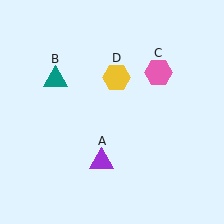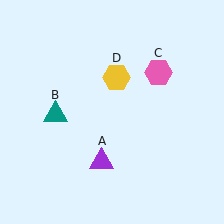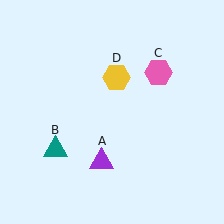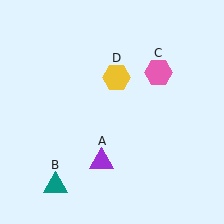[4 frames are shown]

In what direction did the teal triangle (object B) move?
The teal triangle (object B) moved down.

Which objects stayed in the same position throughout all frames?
Purple triangle (object A) and pink hexagon (object C) and yellow hexagon (object D) remained stationary.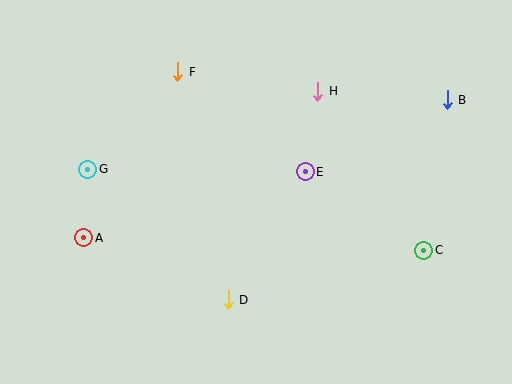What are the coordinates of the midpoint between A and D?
The midpoint between A and D is at (156, 269).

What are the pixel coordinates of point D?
Point D is at (228, 300).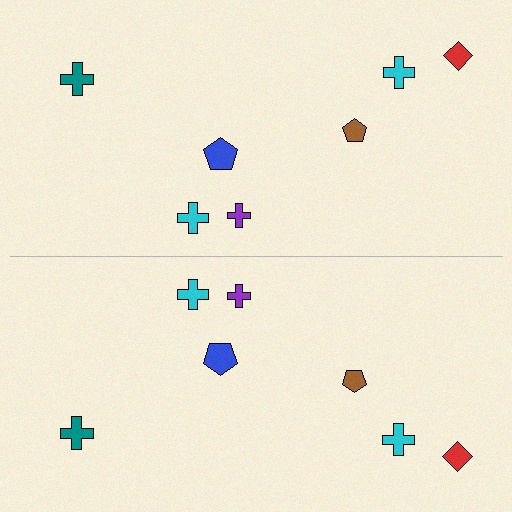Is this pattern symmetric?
Yes, this pattern has bilateral (reflection) symmetry.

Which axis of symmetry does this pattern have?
The pattern has a horizontal axis of symmetry running through the center of the image.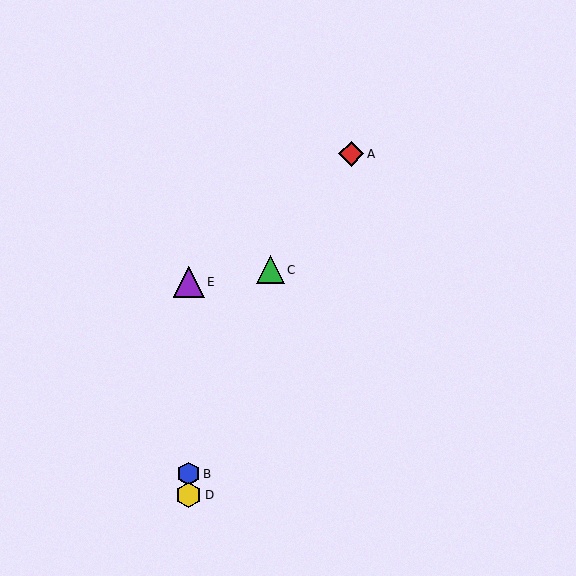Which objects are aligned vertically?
Objects B, D, E are aligned vertically.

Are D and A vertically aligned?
No, D is at x≈189 and A is at x≈351.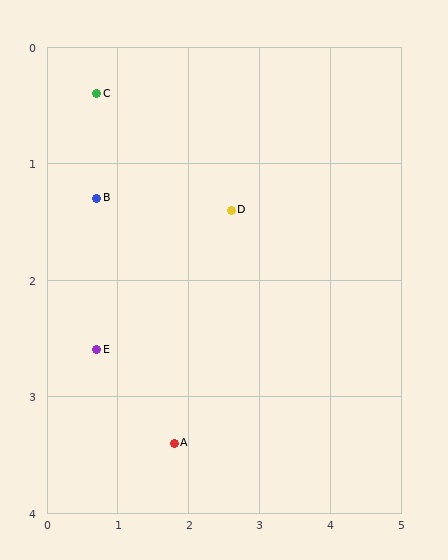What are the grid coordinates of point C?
Point C is at approximately (0.7, 0.4).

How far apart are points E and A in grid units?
Points E and A are about 1.4 grid units apart.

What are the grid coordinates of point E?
Point E is at approximately (0.7, 2.6).